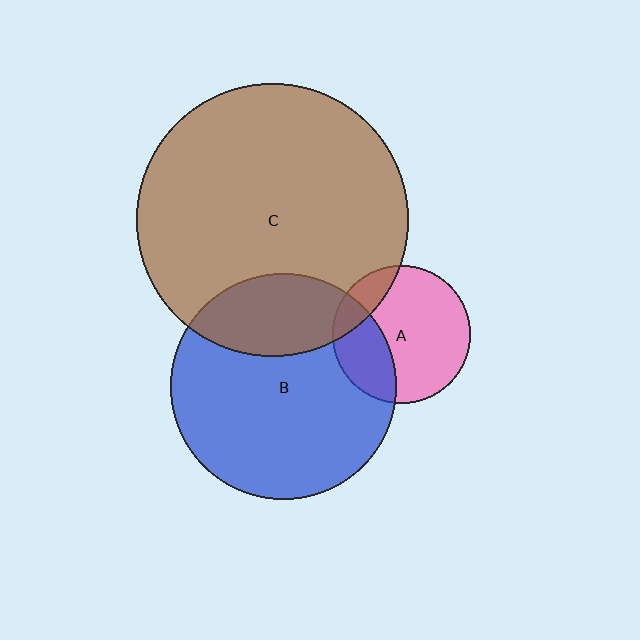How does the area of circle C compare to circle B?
Approximately 1.5 times.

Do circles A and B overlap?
Yes.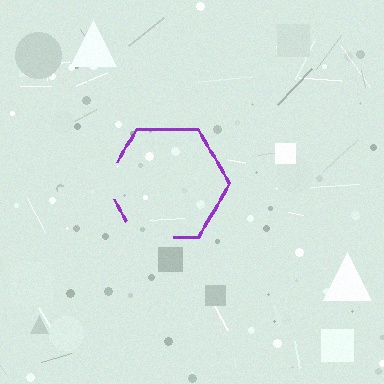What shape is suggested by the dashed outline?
The dashed outline suggests a hexagon.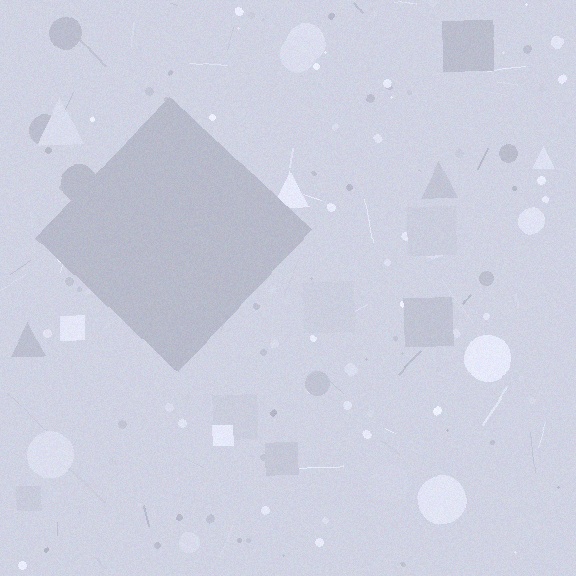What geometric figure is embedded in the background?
A diamond is embedded in the background.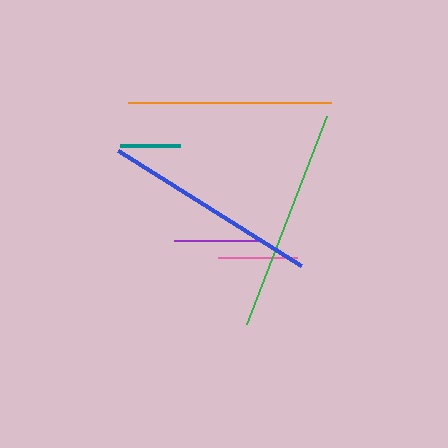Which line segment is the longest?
The green line is the longest at approximately 223 pixels.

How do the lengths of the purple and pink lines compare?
The purple and pink lines are approximately the same length.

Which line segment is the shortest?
The teal line is the shortest at approximately 60 pixels.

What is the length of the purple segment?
The purple segment is approximately 86 pixels long.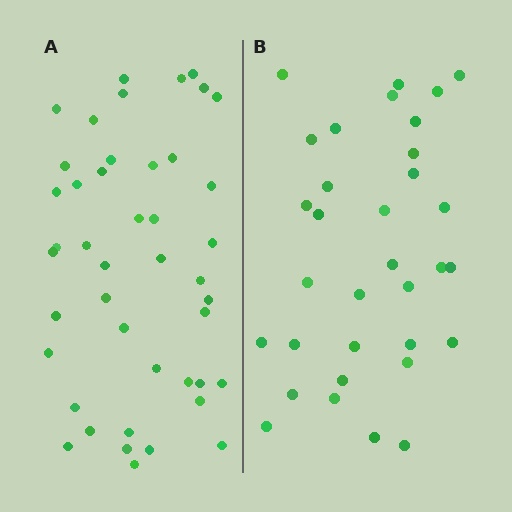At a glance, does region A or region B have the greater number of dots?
Region A (the left region) has more dots.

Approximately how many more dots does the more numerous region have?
Region A has roughly 12 or so more dots than region B.